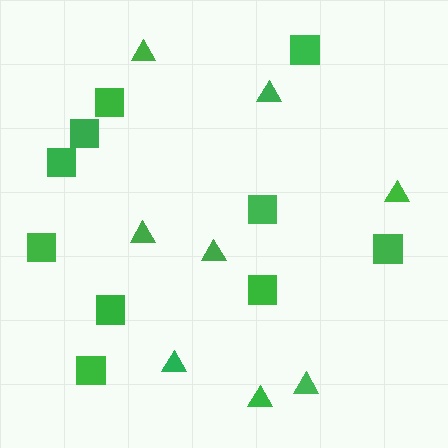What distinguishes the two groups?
There are 2 groups: one group of triangles (8) and one group of squares (10).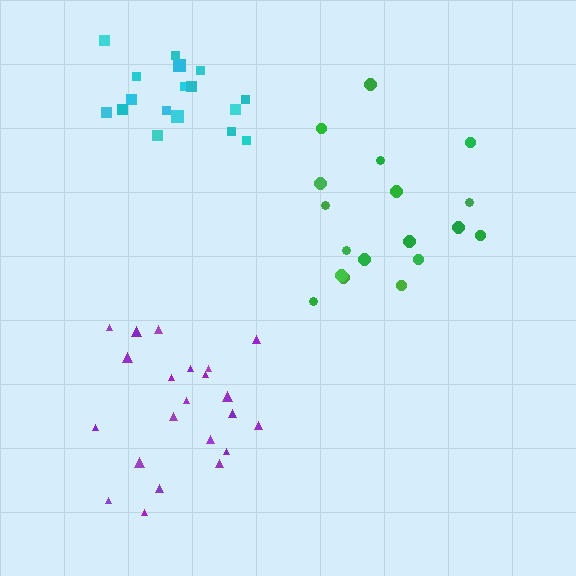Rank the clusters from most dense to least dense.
cyan, purple, green.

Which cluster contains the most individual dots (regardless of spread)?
Purple (22).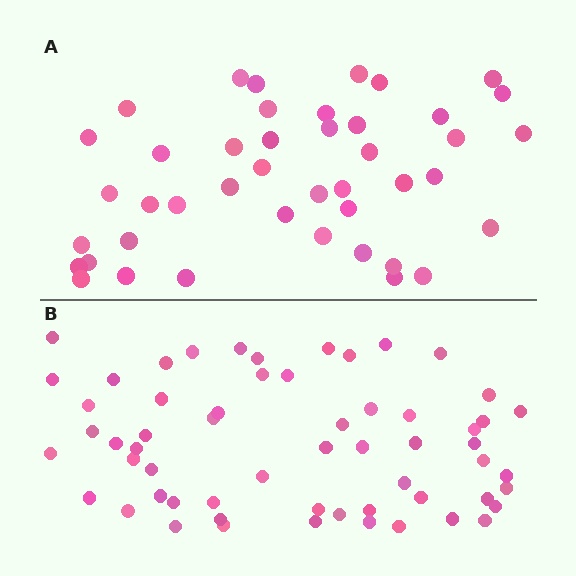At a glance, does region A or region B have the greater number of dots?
Region B (the bottom region) has more dots.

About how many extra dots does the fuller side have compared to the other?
Region B has approximately 15 more dots than region A.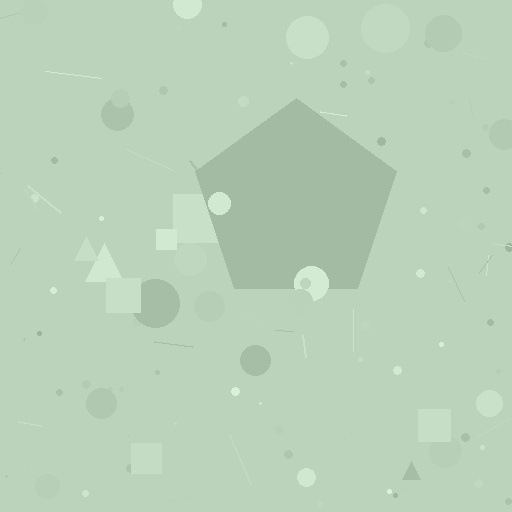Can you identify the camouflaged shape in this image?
The camouflaged shape is a pentagon.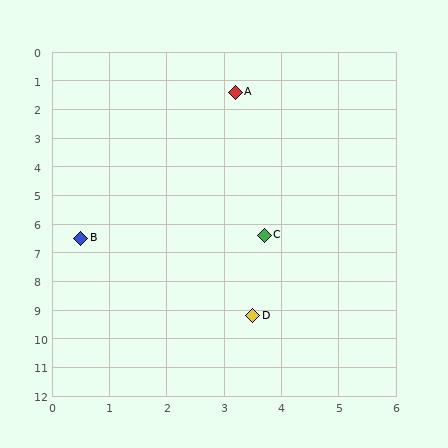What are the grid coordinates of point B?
Point B is at approximately (0.5, 6.5).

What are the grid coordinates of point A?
Point A is at approximately (3.2, 1.4).